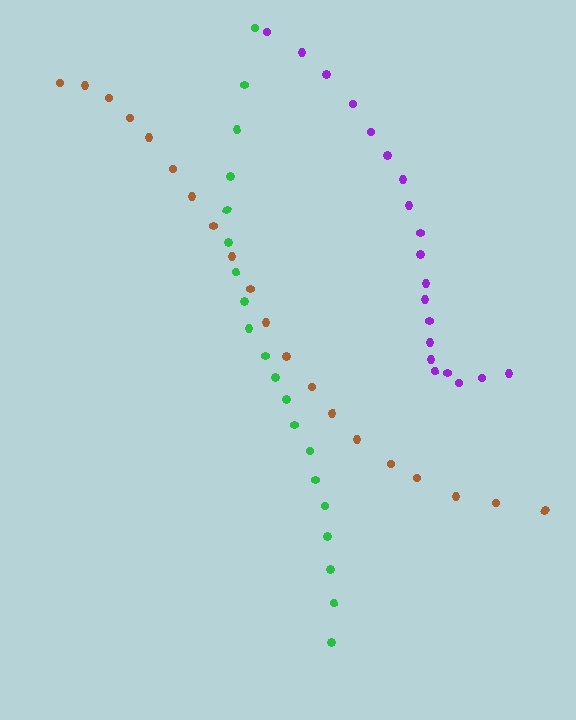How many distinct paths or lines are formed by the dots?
There are 3 distinct paths.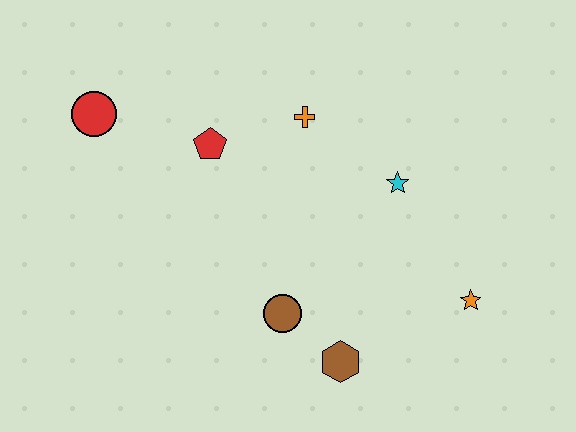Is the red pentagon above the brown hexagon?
Yes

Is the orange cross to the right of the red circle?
Yes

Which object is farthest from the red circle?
The orange star is farthest from the red circle.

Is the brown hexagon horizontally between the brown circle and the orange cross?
No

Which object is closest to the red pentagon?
The orange cross is closest to the red pentagon.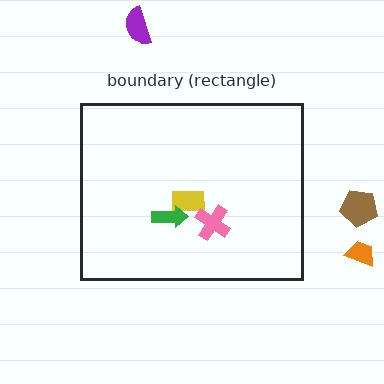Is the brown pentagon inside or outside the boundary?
Outside.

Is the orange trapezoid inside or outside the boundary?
Outside.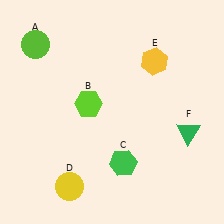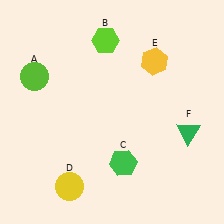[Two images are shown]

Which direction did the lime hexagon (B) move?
The lime hexagon (B) moved up.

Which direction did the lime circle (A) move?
The lime circle (A) moved down.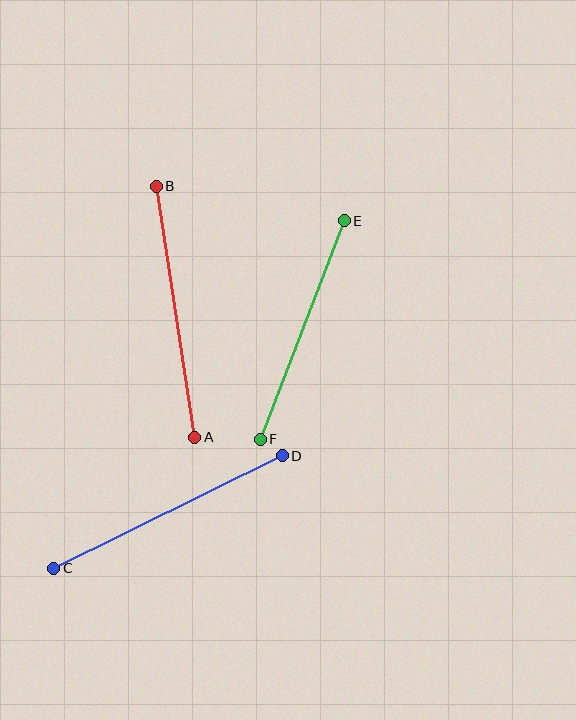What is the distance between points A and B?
The distance is approximately 254 pixels.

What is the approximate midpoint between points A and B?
The midpoint is at approximately (176, 312) pixels.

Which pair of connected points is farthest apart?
Points C and D are farthest apart.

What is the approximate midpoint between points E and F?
The midpoint is at approximately (302, 330) pixels.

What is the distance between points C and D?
The distance is approximately 255 pixels.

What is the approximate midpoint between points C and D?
The midpoint is at approximately (168, 512) pixels.